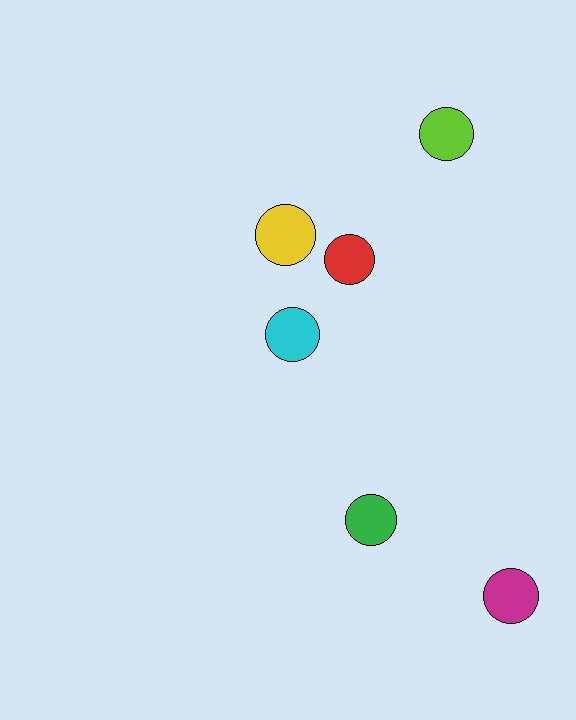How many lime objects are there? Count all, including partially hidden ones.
There is 1 lime object.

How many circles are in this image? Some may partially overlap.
There are 6 circles.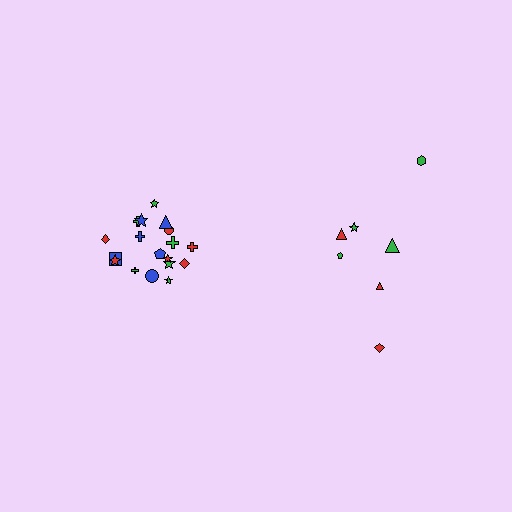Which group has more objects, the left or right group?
The left group.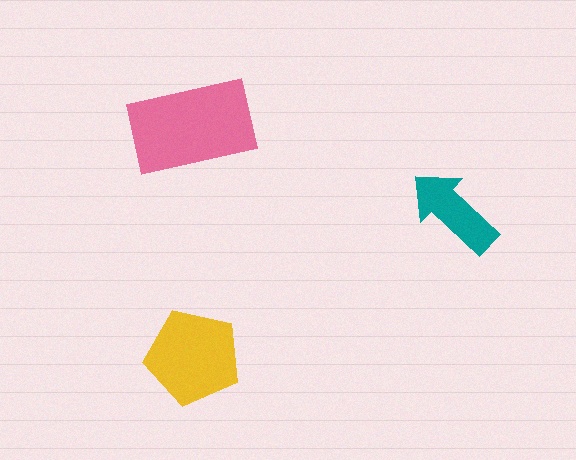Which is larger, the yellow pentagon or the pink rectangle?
The pink rectangle.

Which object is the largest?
The pink rectangle.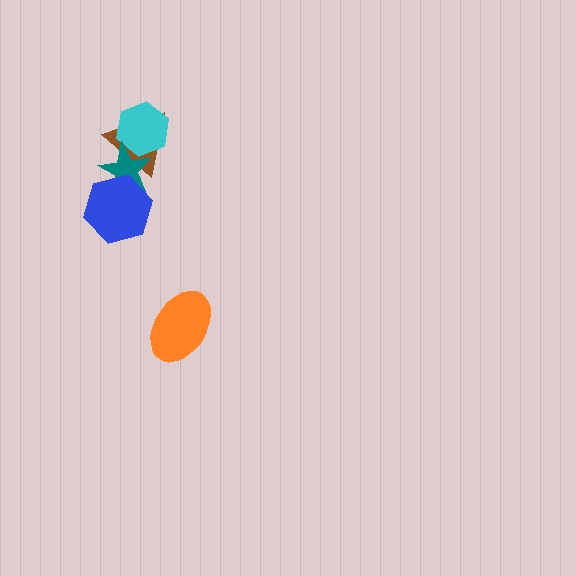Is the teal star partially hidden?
Yes, it is partially covered by another shape.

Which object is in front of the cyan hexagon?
The teal star is in front of the cyan hexagon.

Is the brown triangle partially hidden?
Yes, it is partially covered by another shape.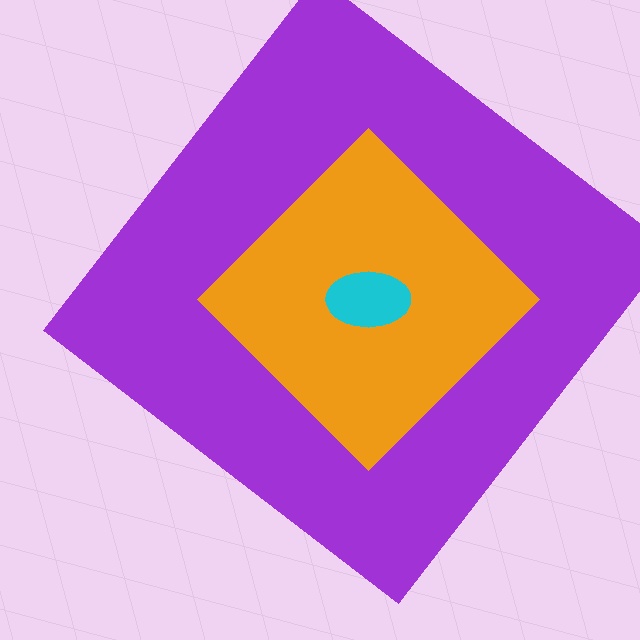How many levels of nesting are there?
3.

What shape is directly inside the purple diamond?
The orange diamond.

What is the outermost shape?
The purple diamond.